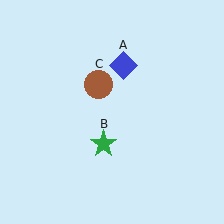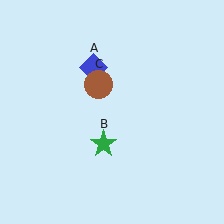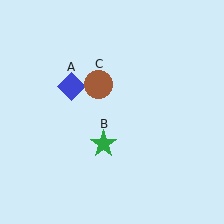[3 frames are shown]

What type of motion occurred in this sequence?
The blue diamond (object A) rotated counterclockwise around the center of the scene.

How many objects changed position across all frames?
1 object changed position: blue diamond (object A).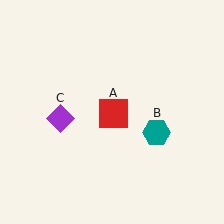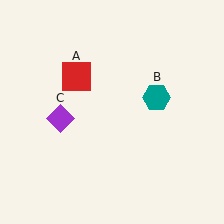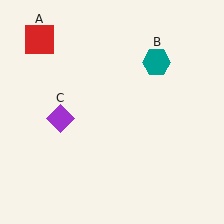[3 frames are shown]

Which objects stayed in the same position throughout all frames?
Purple diamond (object C) remained stationary.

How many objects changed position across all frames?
2 objects changed position: red square (object A), teal hexagon (object B).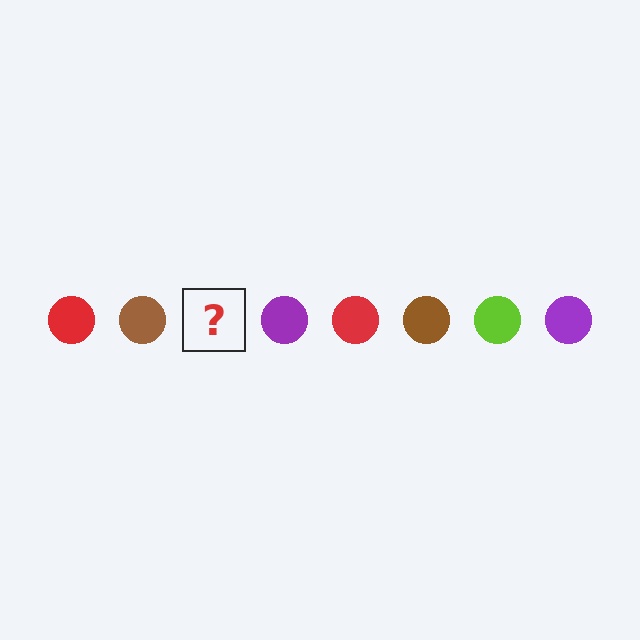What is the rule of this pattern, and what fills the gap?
The rule is that the pattern cycles through red, brown, lime, purple circles. The gap should be filled with a lime circle.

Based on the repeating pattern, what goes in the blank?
The blank should be a lime circle.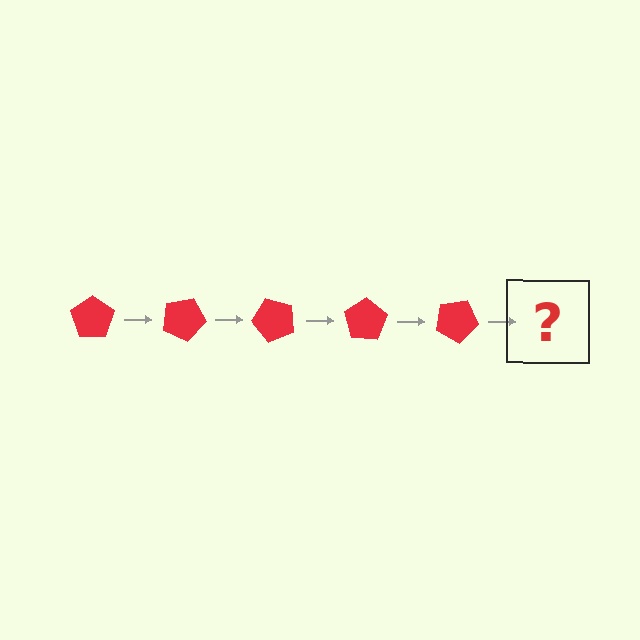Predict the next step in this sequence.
The next step is a red pentagon rotated 125 degrees.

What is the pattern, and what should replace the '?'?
The pattern is that the pentagon rotates 25 degrees each step. The '?' should be a red pentagon rotated 125 degrees.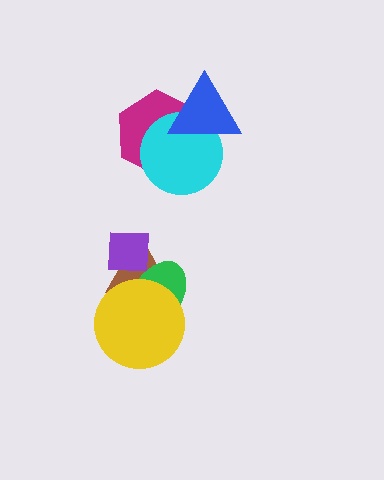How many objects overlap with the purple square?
2 objects overlap with the purple square.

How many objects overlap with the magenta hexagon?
2 objects overlap with the magenta hexagon.